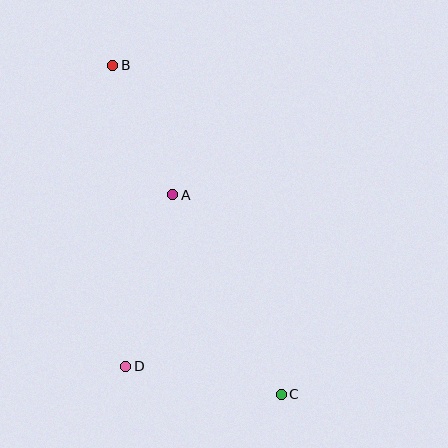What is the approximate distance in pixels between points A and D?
The distance between A and D is approximately 178 pixels.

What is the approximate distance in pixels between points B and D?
The distance between B and D is approximately 301 pixels.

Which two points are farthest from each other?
Points B and C are farthest from each other.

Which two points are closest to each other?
Points A and B are closest to each other.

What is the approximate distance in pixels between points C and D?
The distance between C and D is approximately 158 pixels.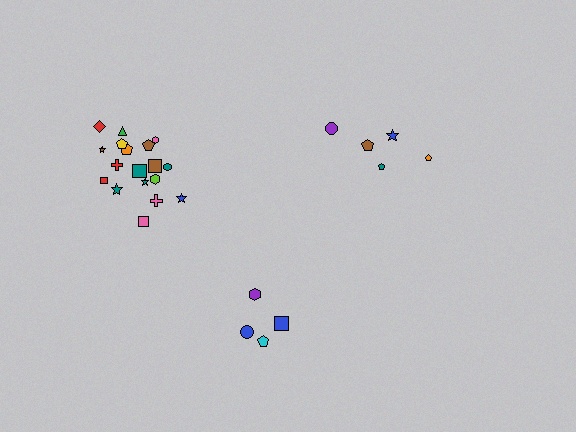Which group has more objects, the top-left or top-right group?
The top-left group.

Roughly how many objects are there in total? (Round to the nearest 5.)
Roughly 25 objects in total.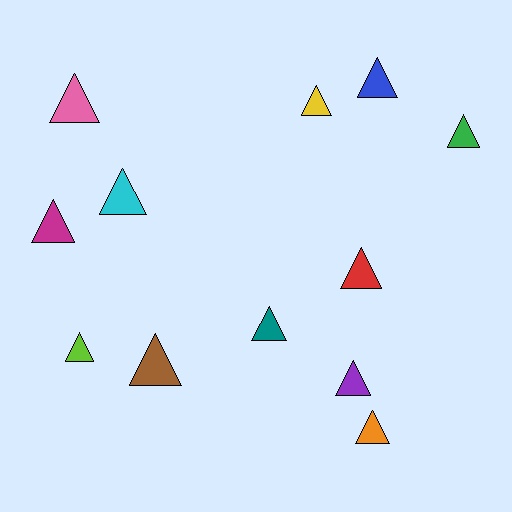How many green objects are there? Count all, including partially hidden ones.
There is 1 green object.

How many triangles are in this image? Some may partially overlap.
There are 12 triangles.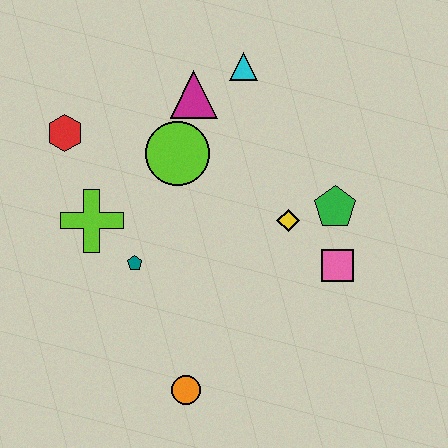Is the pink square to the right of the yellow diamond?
Yes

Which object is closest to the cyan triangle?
The magenta triangle is closest to the cyan triangle.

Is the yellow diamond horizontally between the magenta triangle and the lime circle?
No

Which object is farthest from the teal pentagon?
The cyan triangle is farthest from the teal pentagon.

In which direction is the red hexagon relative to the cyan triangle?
The red hexagon is to the left of the cyan triangle.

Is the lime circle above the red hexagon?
No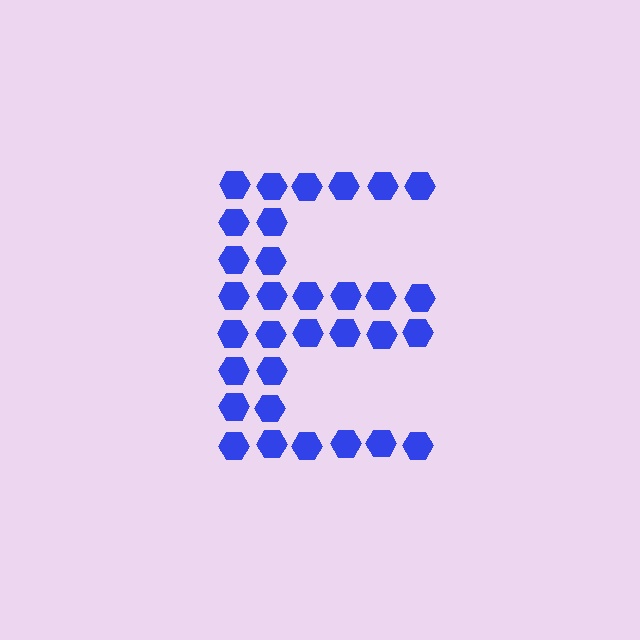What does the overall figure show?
The overall figure shows the letter E.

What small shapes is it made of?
It is made of small hexagons.